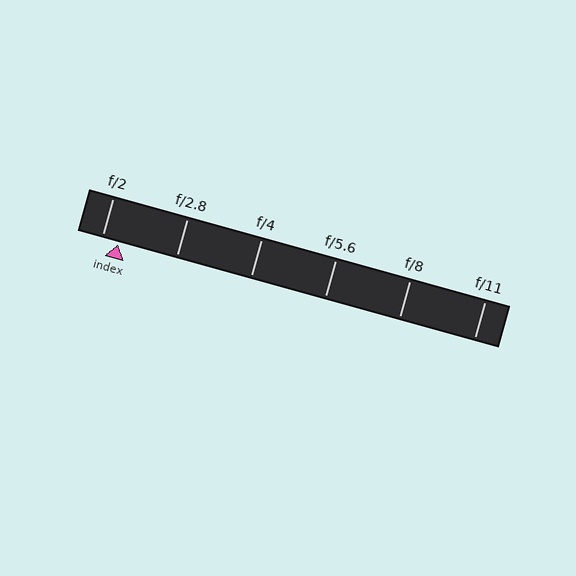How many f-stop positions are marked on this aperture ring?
There are 6 f-stop positions marked.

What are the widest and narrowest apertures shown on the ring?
The widest aperture shown is f/2 and the narrowest is f/11.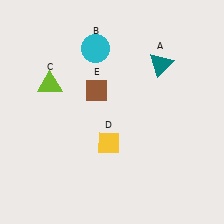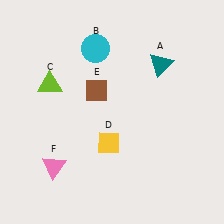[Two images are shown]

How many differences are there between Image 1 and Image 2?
There is 1 difference between the two images.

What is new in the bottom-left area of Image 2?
A pink triangle (F) was added in the bottom-left area of Image 2.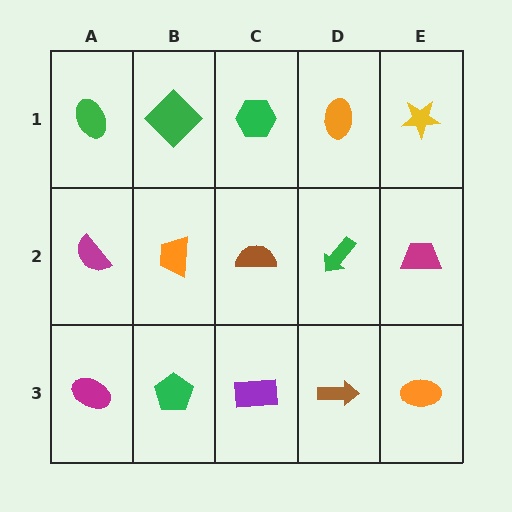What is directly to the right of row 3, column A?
A green pentagon.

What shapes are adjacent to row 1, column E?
A magenta trapezoid (row 2, column E), an orange ellipse (row 1, column D).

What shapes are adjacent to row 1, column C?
A brown semicircle (row 2, column C), a green diamond (row 1, column B), an orange ellipse (row 1, column D).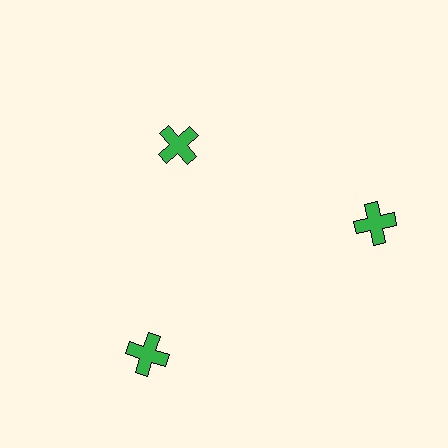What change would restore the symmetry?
The symmetry would be restored by moving it outward, back onto the ring so that all 3 crosses sit at equal angles and equal distance from the center.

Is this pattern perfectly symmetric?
No. The 3 green crosses are arranged in a ring, but one element near the 11 o'clock position is pulled inward toward the center, breaking the 3-fold rotational symmetry.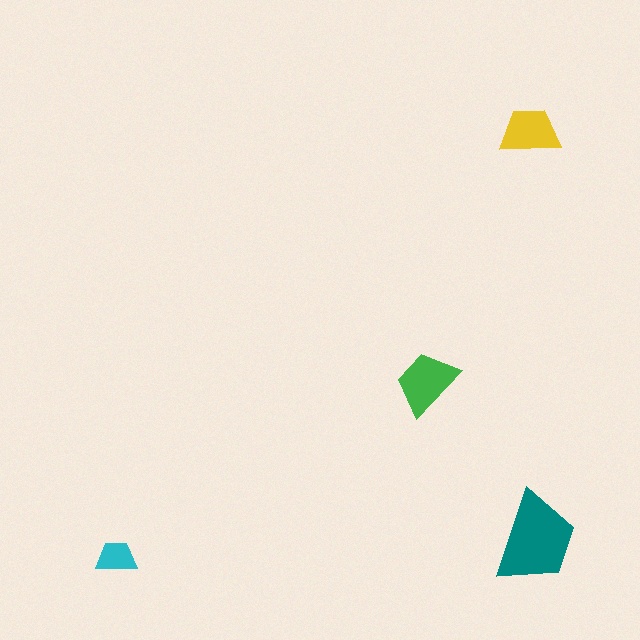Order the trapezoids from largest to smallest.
the teal one, the green one, the yellow one, the cyan one.